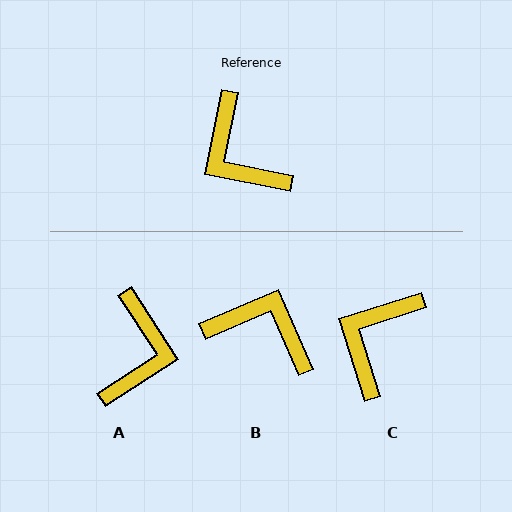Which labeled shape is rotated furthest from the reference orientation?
B, about 145 degrees away.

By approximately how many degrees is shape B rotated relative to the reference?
Approximately 145 degrees clockwise.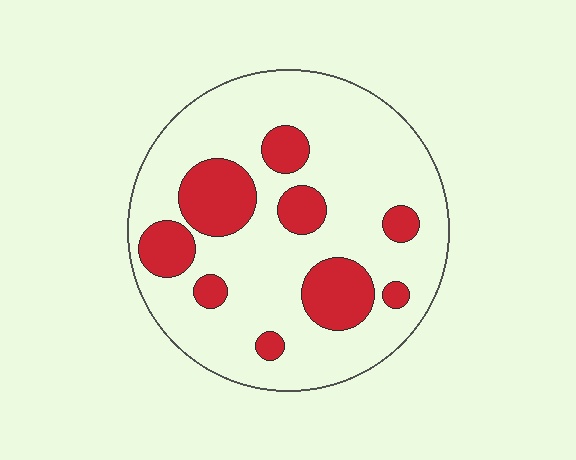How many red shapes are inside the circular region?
9.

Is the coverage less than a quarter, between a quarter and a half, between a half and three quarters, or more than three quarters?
Less than a quarter.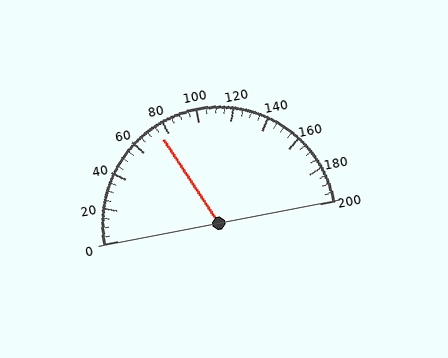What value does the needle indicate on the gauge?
The needle indicates approximately 75.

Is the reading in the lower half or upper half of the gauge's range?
The reading is in the lower half of the range (0 to 200).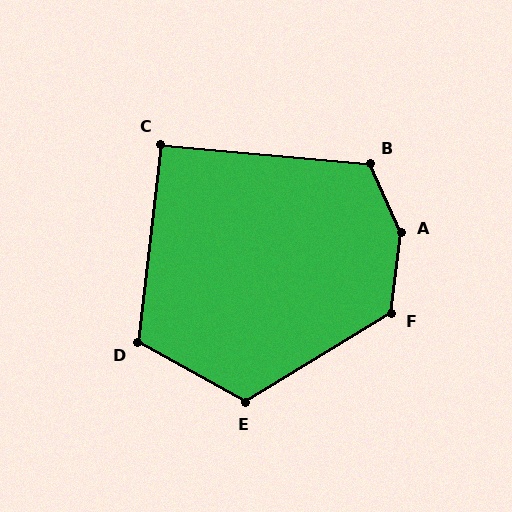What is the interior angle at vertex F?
Approximately 128 degrees (obtuse).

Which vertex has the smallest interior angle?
C, at approximately 92 degrees.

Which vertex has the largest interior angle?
A, at approximately 149 degrees.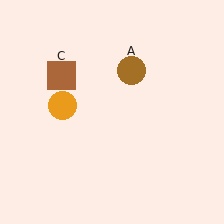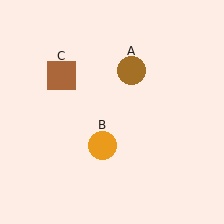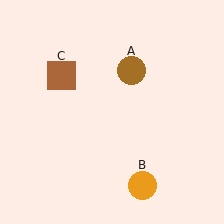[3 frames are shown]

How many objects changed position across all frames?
1 object changed position: orange circle (object B).